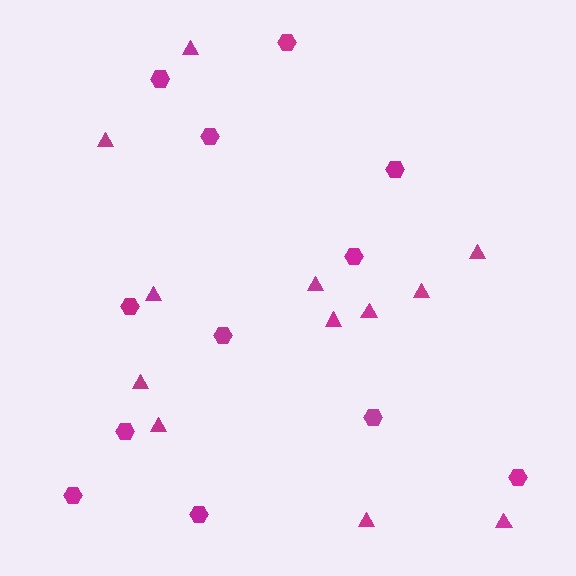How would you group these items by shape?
There are 2 groups: one group of triangles (12) and one group of hexagons (12).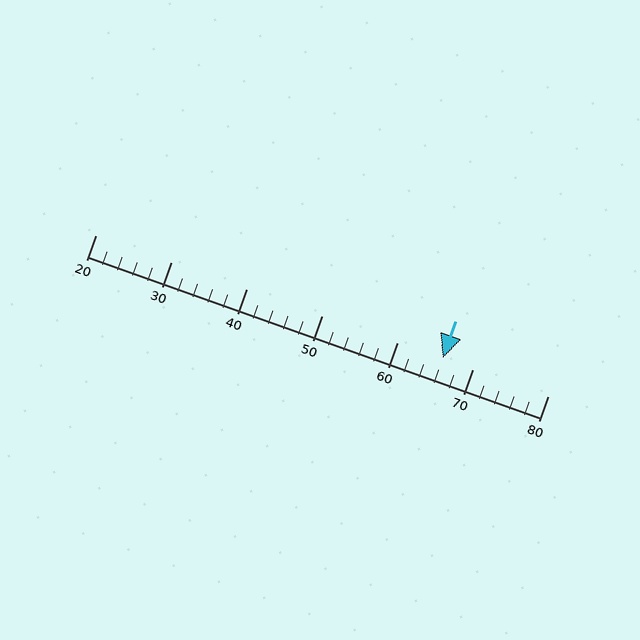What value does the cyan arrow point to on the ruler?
The cyan arrow points to approximately 66.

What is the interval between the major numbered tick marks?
The major tick marks are spaced 10 units apart.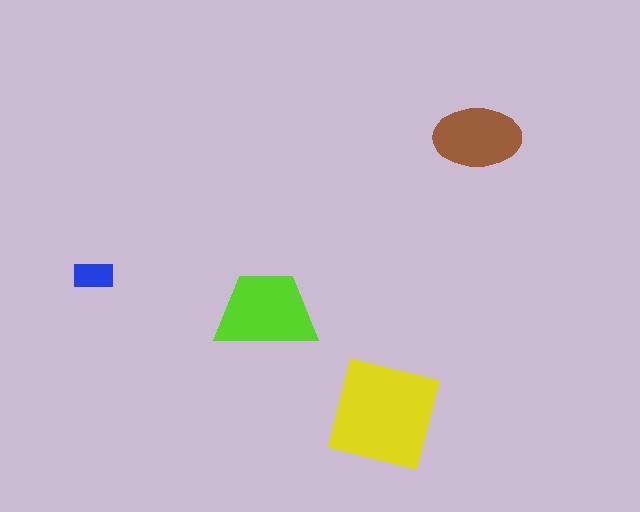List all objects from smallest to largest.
The blue rectangle, the brown ellipse, the lime trapezoid, the yellow square.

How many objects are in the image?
There are 4 objects in the image.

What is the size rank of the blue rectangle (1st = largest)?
4th.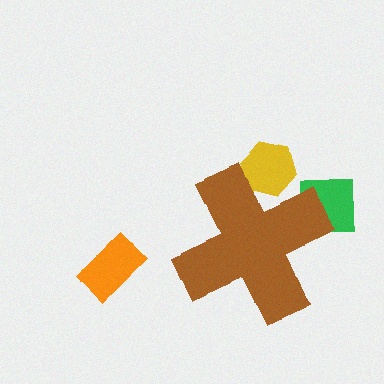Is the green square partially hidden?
Yes, the green square is partially hidden behind the brown cross.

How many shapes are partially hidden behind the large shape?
2 shapes are partially hidden.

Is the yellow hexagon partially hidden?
Yes, the yellow hexagon is partially hidden behind the brown cross.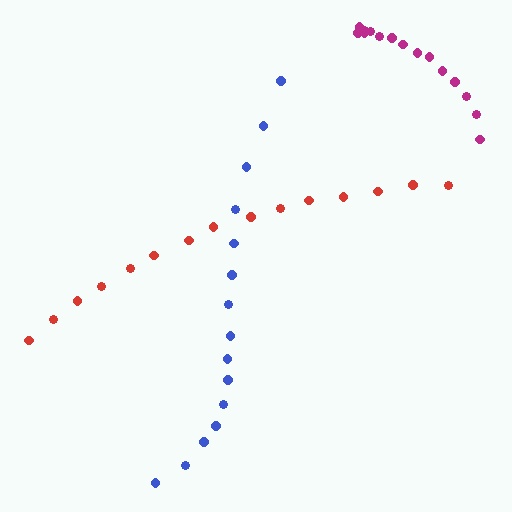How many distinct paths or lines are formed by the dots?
There are 3 distinct paths.